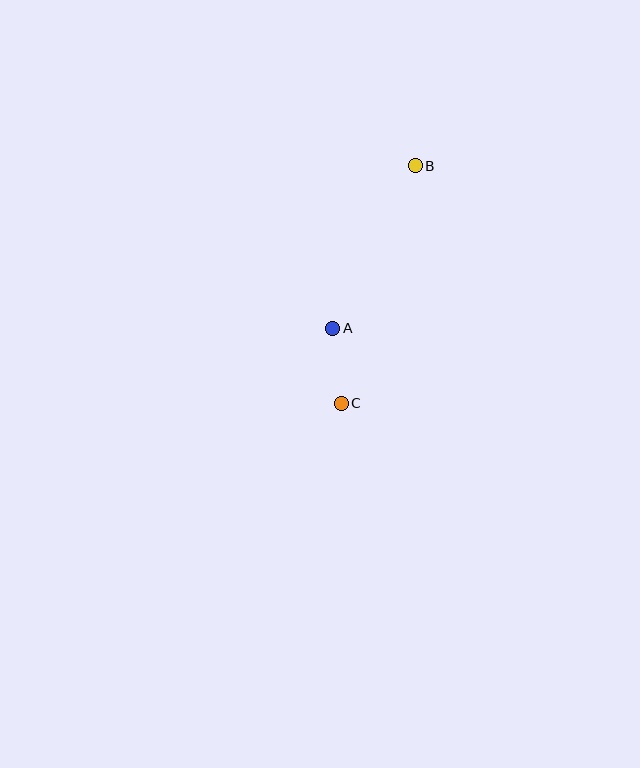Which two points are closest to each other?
Points A and C are closest to each other.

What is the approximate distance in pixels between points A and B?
The distance between A and B is approximately 182 pixels.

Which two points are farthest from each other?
Points B and C are farthest from each other.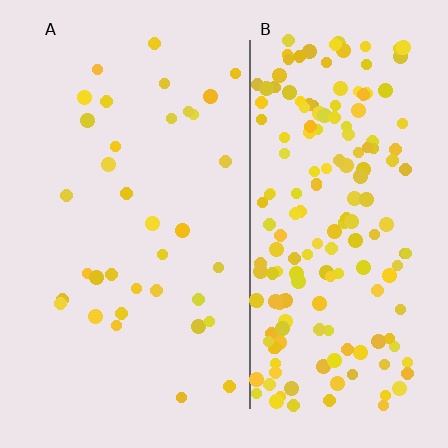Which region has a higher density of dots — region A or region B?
B (the right).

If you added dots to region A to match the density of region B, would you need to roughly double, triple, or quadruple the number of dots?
Approximately quadruple.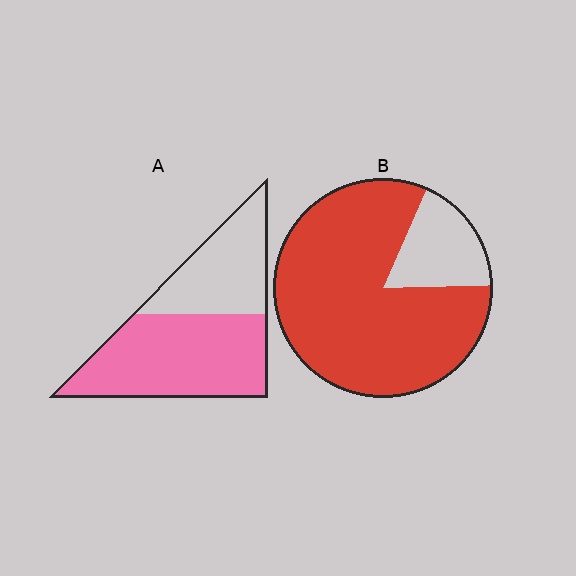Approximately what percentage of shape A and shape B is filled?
A is approximately 60% and B is approximately 80%.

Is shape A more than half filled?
Yes.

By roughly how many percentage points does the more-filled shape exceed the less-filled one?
By roughly 20 percentage points (B over A).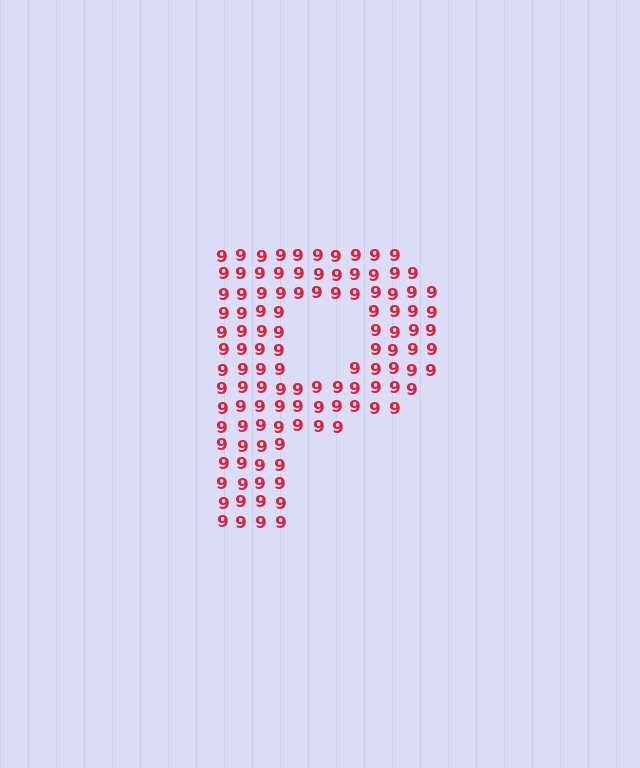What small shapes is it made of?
It is made of small digit 9's.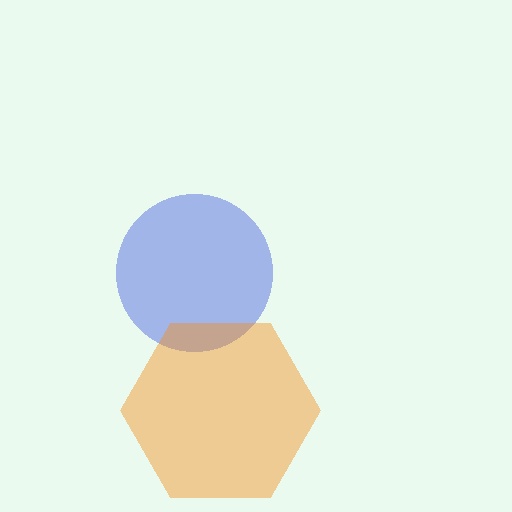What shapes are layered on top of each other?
The layered shapes are: a blue circle, an orange hexagon.